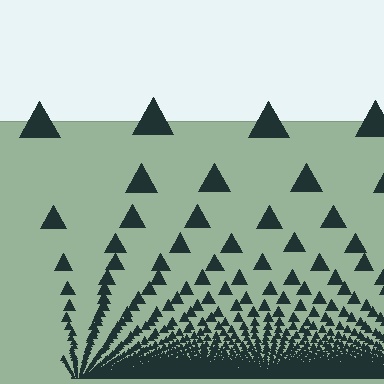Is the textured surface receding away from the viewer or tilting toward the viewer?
The surface appears to tilt toward the viewer. Texture elements get larger and sparser toward the top.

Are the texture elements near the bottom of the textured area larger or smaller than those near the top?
Smaller. The gradient is inverted — elements near the bottom are smaller and denser.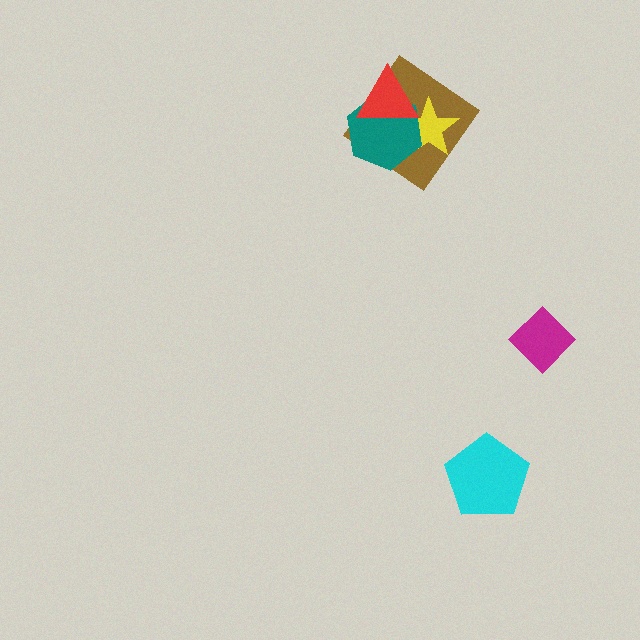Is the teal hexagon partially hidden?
Yes, it is partially covered by another shape.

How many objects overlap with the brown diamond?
3 objects overlap with the brown diamond.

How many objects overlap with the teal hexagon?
3 objects overlap with the teal hexagon.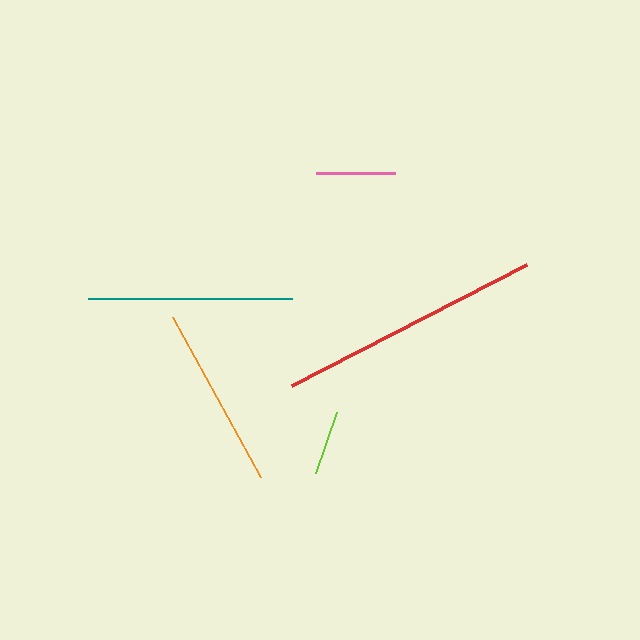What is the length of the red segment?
The red segment is approximately 264 pixels long.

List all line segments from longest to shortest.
From longest to shortest: red, teal, orange, pink, lime.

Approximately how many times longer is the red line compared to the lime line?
The red line is approximately 4.1 times the length of the lime line.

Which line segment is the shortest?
The lime line is the shortest at approximately 65 pixels.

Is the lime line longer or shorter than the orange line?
The orange line is longer than the lime line.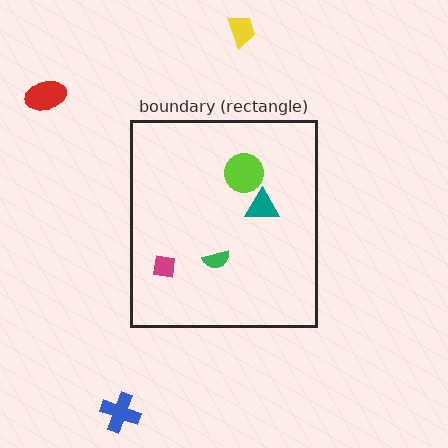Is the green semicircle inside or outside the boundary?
Inside.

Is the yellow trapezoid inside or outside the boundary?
Outside.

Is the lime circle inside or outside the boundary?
Inside.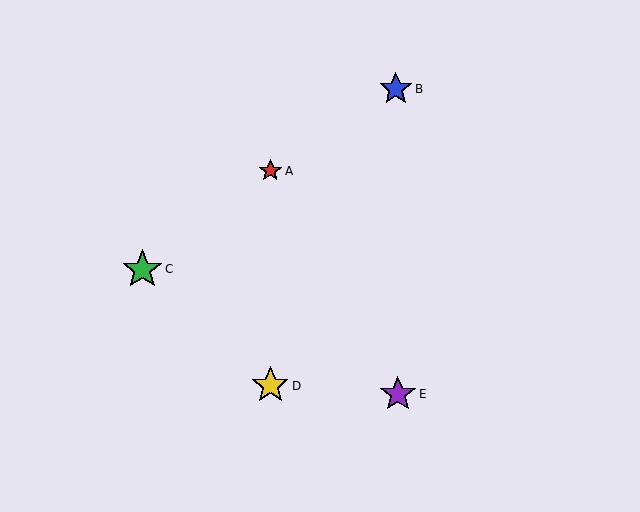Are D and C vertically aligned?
No, D is at x≈270 and C is at x≈142.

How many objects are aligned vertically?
2 objects (A, D) are aligned vertically.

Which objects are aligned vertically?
Objects A, D are aligned vertically.